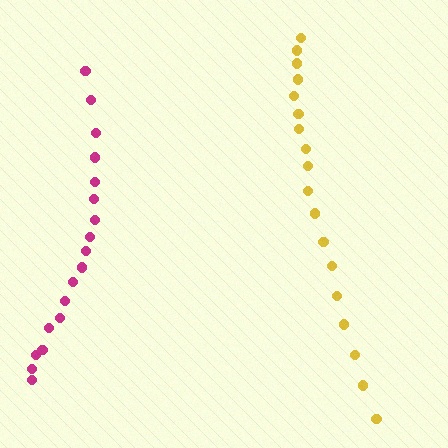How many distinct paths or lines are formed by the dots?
There are 2 distinct paths.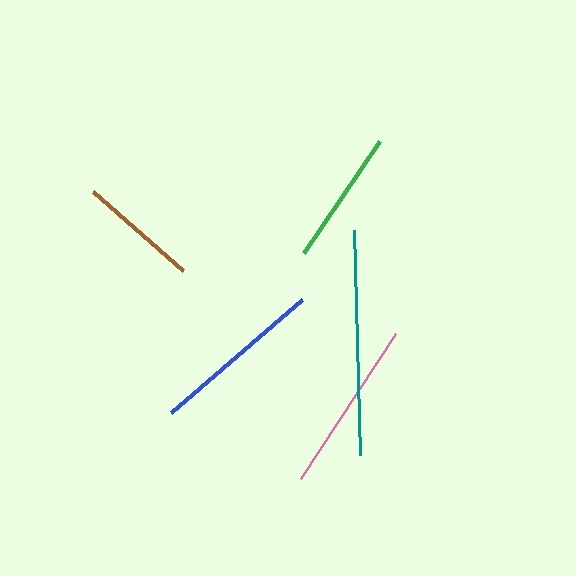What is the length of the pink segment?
The pink segment is approximately 174 pixels long.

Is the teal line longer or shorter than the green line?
The teal line is longer than the green line.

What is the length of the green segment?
The green segment is approximately 136 pixels long.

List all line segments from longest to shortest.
From longest to shortest: teal, pink, blue, green, brown.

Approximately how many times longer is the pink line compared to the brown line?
The pink line is approximately 1.5 times the length of the brown line.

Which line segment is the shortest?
The brown line is the shortest at approximately 119 pixels.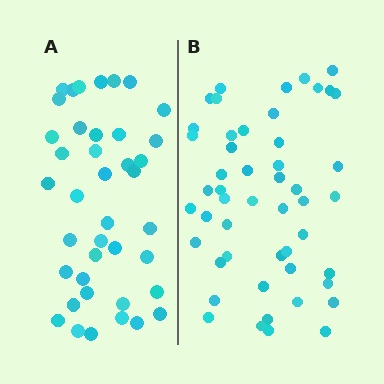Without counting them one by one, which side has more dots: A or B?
Region B (the right region) has more dots.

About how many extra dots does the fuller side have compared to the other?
Region B has roughly 10 or so more dots than region A.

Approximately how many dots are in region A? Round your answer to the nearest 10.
About 40 dots.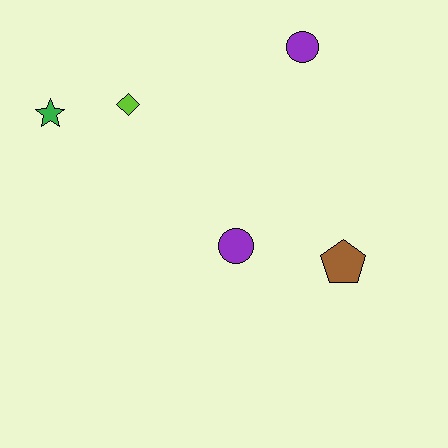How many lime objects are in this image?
There is 1 lime object.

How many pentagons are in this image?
There is 1 pentagon.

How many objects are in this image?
There are 5 objects.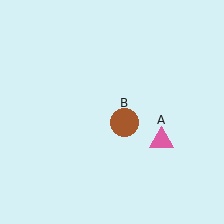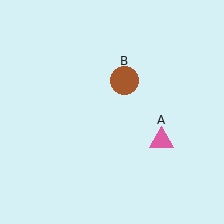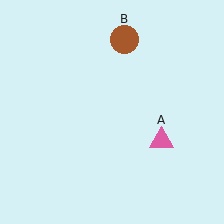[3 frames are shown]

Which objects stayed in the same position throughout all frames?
Pink triangle (object A) remained stationary.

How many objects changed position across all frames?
1 object changed position: brown circle (object B).